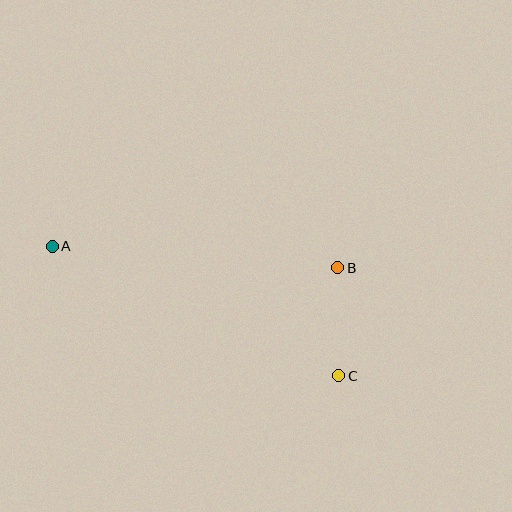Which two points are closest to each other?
Points B and C are closest to each other.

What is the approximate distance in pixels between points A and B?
The distance between A and B is approximately 286 pixels.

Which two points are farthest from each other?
Points A and C are farthest from each other.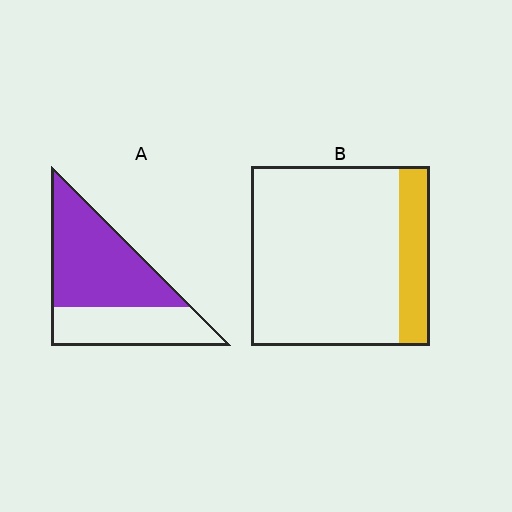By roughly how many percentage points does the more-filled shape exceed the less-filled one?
By roughly 45 percentage points (A over B).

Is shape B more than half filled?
No.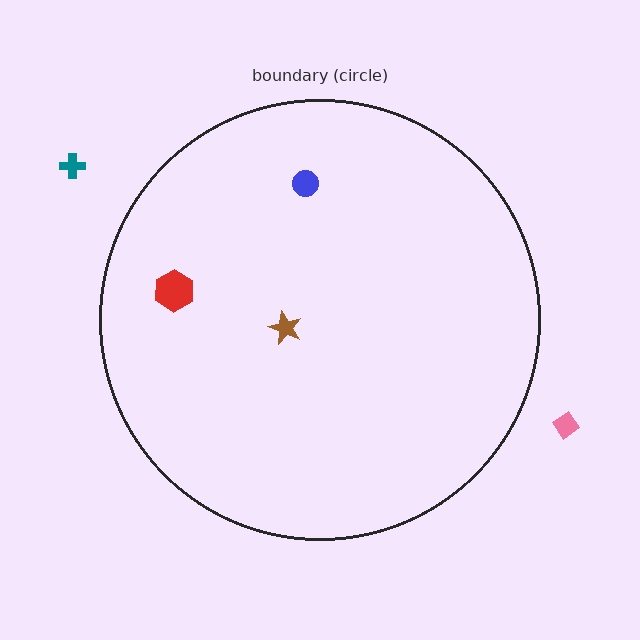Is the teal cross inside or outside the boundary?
Outside.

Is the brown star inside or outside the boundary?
Inside.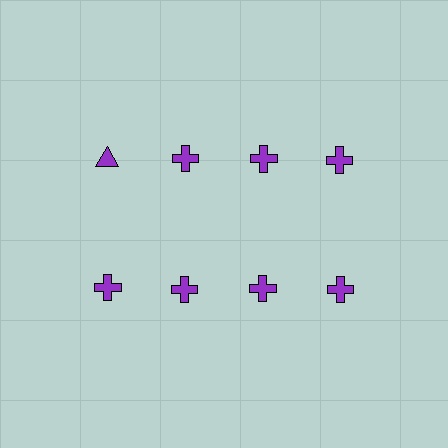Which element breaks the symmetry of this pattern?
The purple triangle in the top row, leftmost column breaks the symmetry. All other shapes are purple crosses.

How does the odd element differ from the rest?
It has a different shape: triangle instead of cross.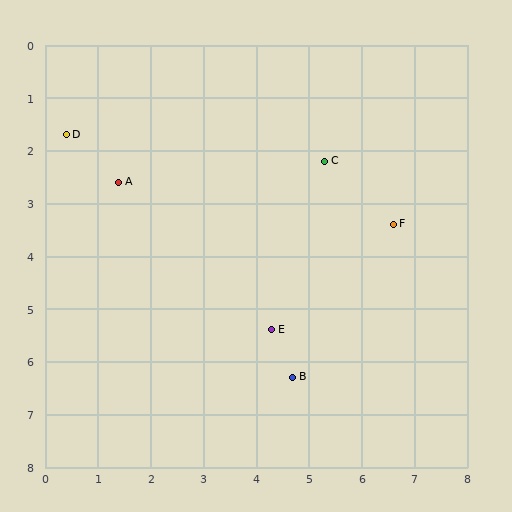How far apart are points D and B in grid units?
Points D and B are about 6.3 grid units apart.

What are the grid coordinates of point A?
Point A is at approximately (1.4, 2.6).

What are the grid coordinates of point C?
Point C is at approximately (5.3, 2.2).